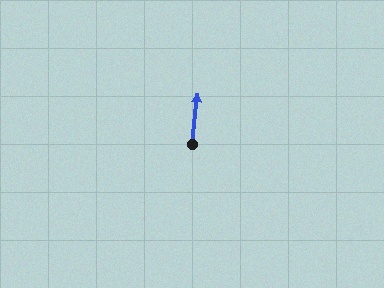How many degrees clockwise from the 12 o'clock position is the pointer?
Approximately 7 degrees.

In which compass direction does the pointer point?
North.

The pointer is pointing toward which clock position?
Roughly 12 o'clock.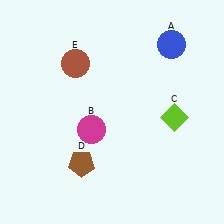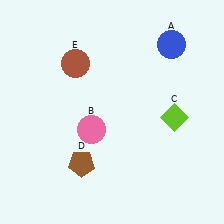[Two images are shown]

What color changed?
The circle (B) changed from magenta in Image 1 to pink in Image 2.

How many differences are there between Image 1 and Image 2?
There is 1 difference between the two images.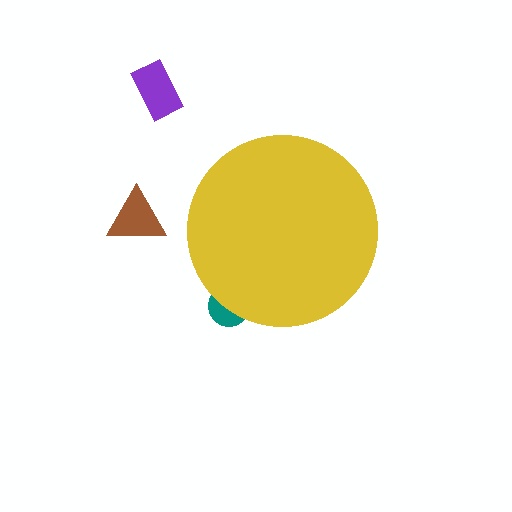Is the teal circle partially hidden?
Yes, the teal circle is partially hidden behind the yellow circle.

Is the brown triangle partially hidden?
No, the brown triangle is fully visible.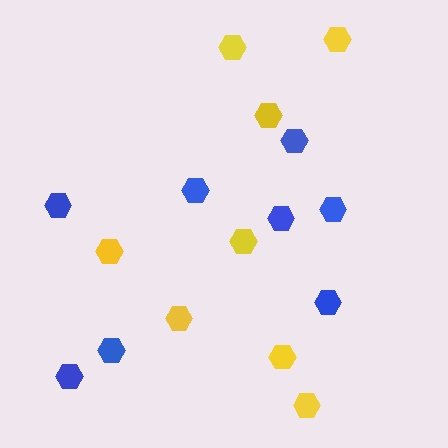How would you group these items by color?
There are 2 groups: one group of yellow hexagons (8) and one group of blue hexagons (8).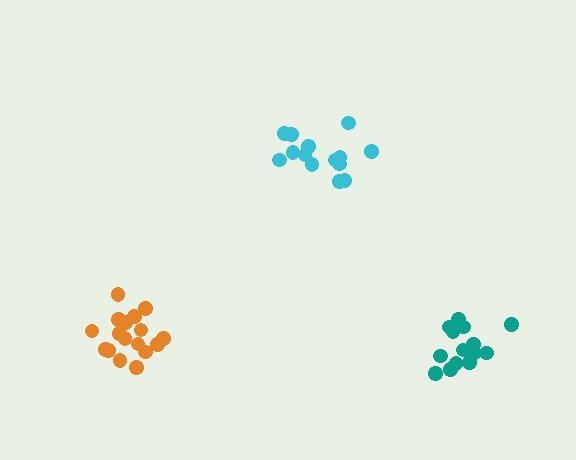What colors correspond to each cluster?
The clusters are colored: cyan, teal, orange.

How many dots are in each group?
Group 1: 14 dots, Group 2: 14 dots, Group 3: 17 dots (45 total).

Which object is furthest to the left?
The orange cluster is leftmost.